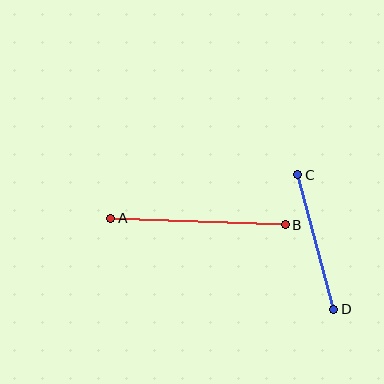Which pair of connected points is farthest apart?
Points A and B are farthest apart.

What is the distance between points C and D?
The distance is approximately 139 pixels.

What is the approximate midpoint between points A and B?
The midpoint is at approximately (198, 221) pixels.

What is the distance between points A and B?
The distance is approximately 175 pixels.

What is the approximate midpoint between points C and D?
The midpoint is at approximately (316, 242) pixels.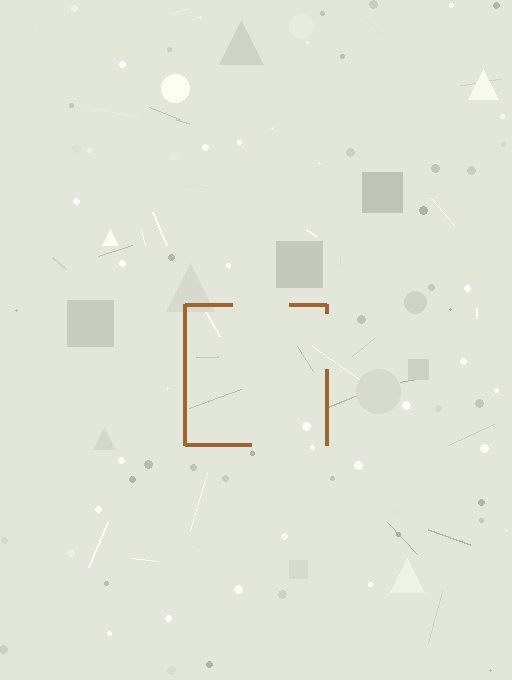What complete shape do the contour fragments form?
The contour fragments form a square.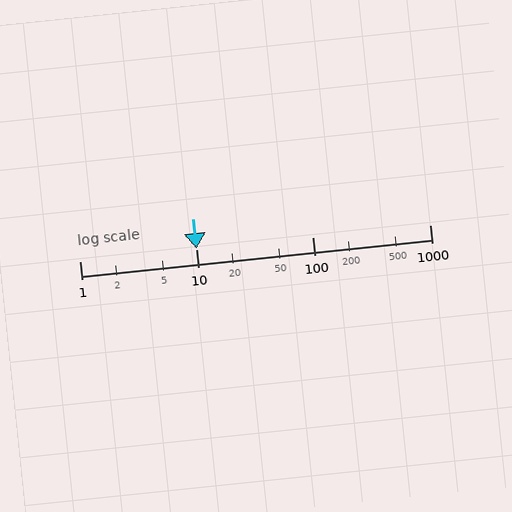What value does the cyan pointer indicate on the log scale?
The pointer indicates approximately 10.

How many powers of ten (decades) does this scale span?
The scale spans 3 decades, from 1 to 1000.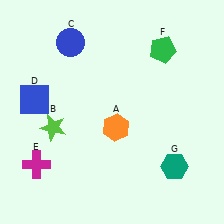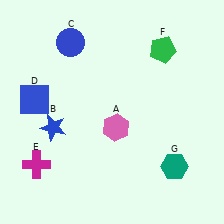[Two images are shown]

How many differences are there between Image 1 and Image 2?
There are 2 differences between the two images.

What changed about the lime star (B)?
In Image 1, B is lime. In Image 2, it changed to blue.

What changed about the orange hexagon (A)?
In Image 1, A is orange. In Image 2, it changed to pink.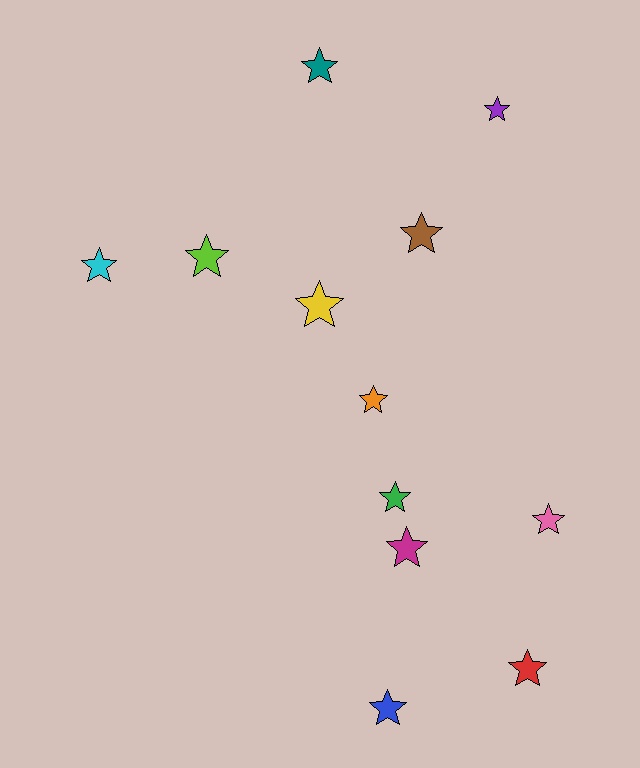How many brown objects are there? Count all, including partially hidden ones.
There is 1 brown object.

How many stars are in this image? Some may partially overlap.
There are 12 stars.